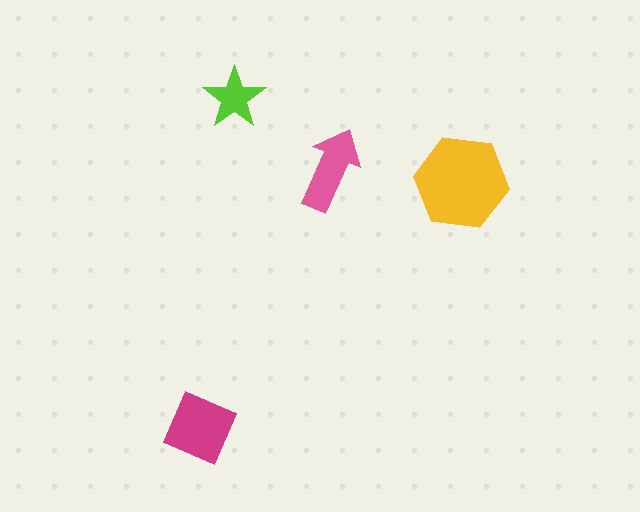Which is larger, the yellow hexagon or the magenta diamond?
The yellow hexagon.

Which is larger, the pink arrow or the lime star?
The pink arrow.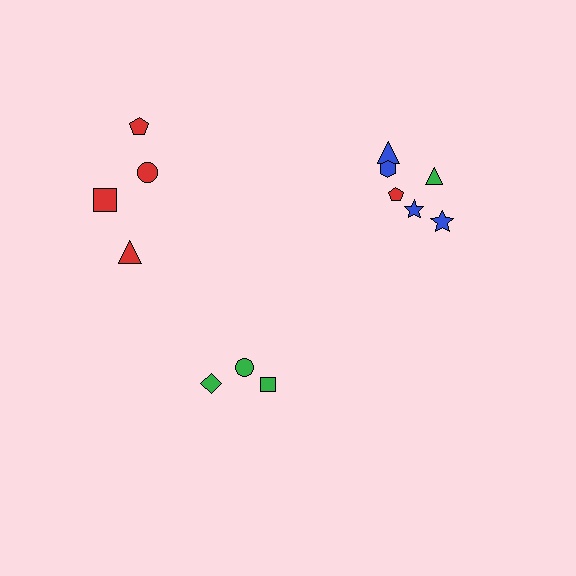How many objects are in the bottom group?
There are 3 objects.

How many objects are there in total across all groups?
There are 13 objects.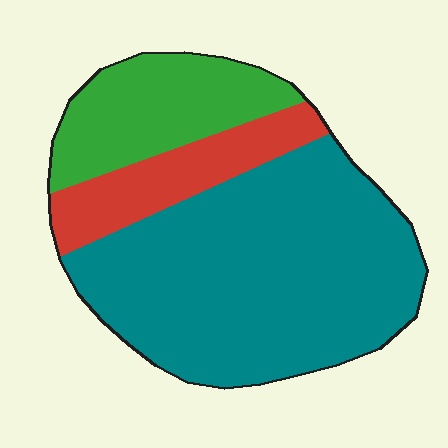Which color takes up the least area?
Red, at roughly 15%.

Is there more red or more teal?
Teal.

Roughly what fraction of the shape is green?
Green covers 21% of the shape.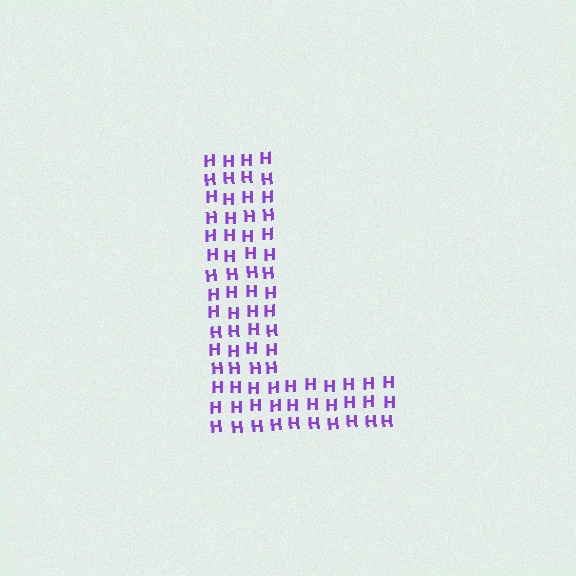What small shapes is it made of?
It is made of small letter H's.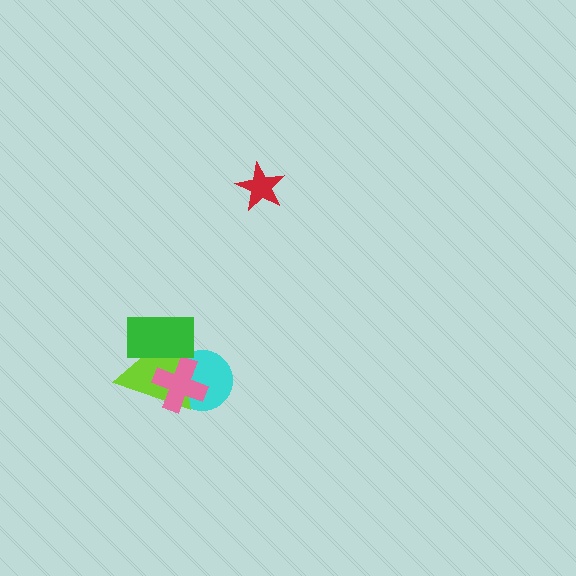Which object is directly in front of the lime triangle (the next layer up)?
The pink cross is directly in front of the lime triangle.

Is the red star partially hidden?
No, no other shape covers it.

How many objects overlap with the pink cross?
3 objects overlap with the pink cross.